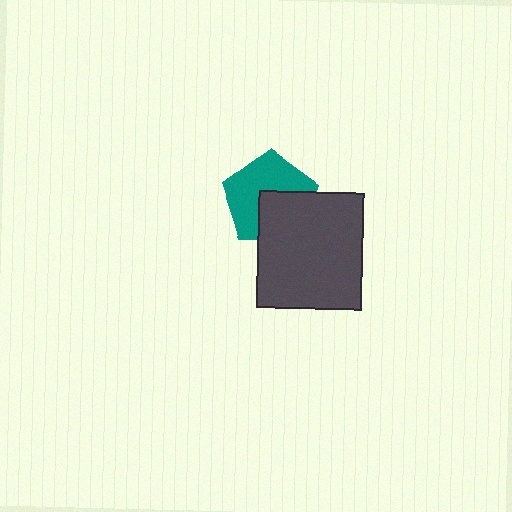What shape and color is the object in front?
The object in front is a dark gray rectangle.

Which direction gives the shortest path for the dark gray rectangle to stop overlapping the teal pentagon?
Moving toward the lower-right gives the shortest separation.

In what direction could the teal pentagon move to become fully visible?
The teal pentagon could move toward the upper-left. That would shift it out from behind the dark gray rectangle entirely.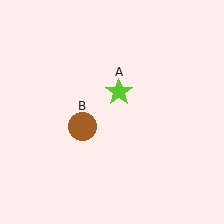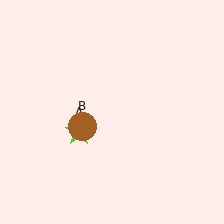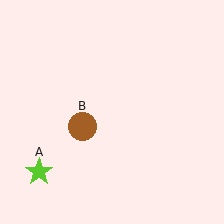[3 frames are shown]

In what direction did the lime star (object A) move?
The lime star (object A) moved down and to the left.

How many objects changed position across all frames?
1 object changed position: lime star (object A).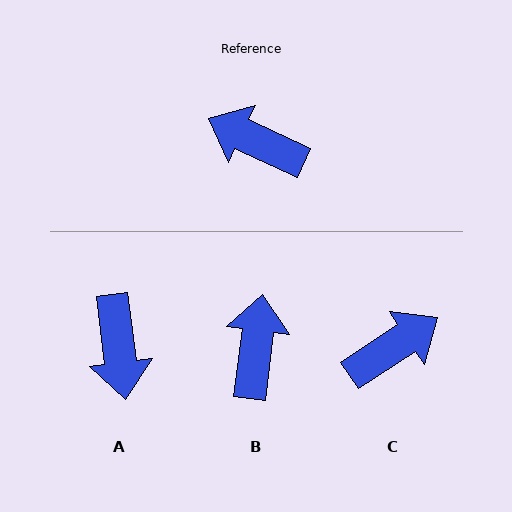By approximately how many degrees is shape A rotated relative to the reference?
Approximately 122 degrees counter-clockwise.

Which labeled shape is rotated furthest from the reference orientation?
A, about 122 degrees away.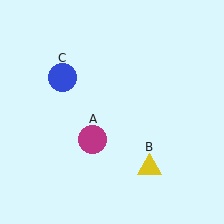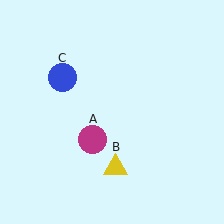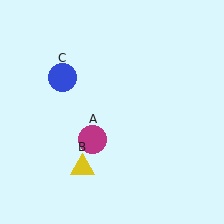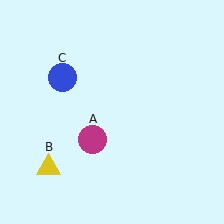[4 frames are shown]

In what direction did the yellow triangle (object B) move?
The yellow triangle (object B) moved left.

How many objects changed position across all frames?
1 object changed position: yellow triangle (object B).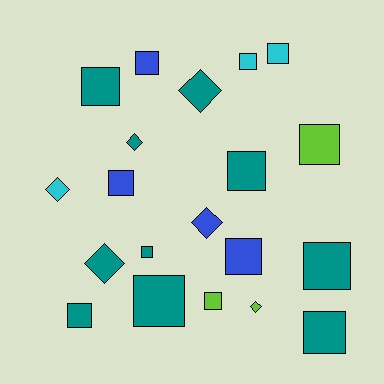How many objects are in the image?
There are 20 objects.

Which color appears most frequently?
Teal, with 10 objects.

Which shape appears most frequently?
Square, with 14 objects.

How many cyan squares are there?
There are 2 cyan squares.